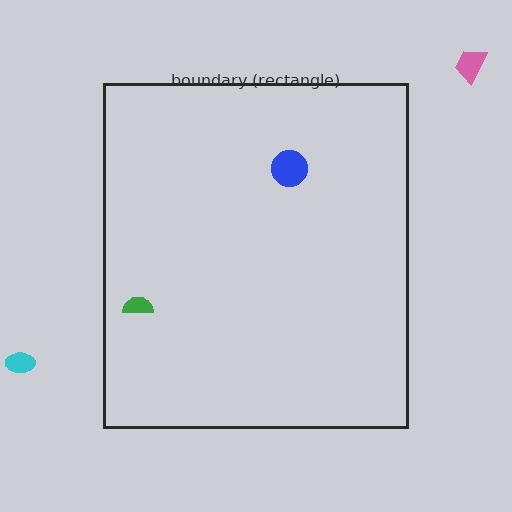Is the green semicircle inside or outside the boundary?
Inside.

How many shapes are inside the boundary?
2 inside, 2 outside.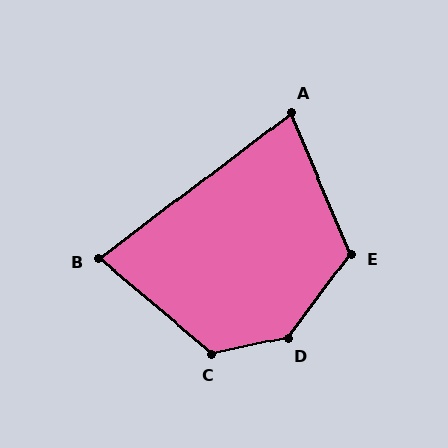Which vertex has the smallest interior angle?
A, at approximately 76 degrees.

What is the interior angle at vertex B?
Approximately 77 degrees (acute).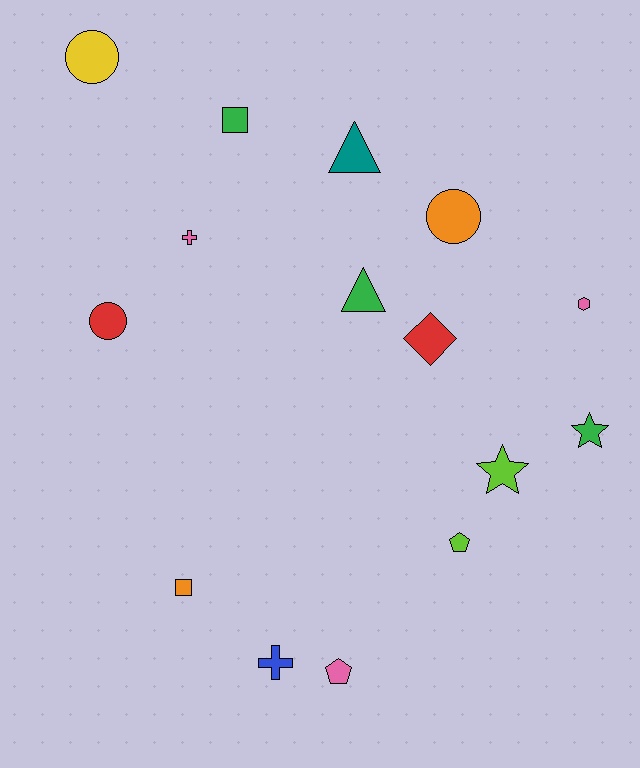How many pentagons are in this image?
There are 2 pentagons.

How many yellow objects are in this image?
There is 1 yellow object.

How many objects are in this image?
There are 15 objects.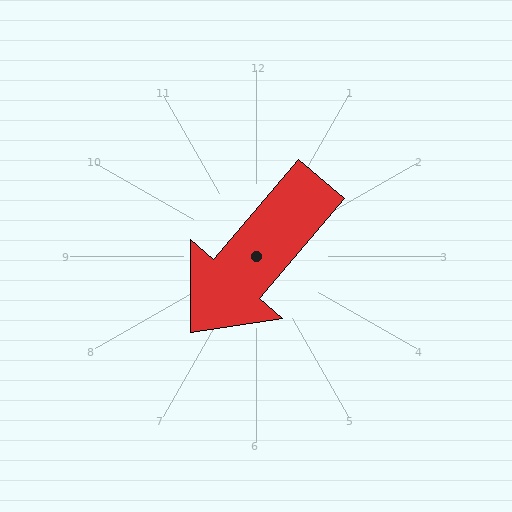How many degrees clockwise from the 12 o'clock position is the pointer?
Approximately 220 degrees.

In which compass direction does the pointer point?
Southwest.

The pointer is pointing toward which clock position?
Roughly 7 o'clock.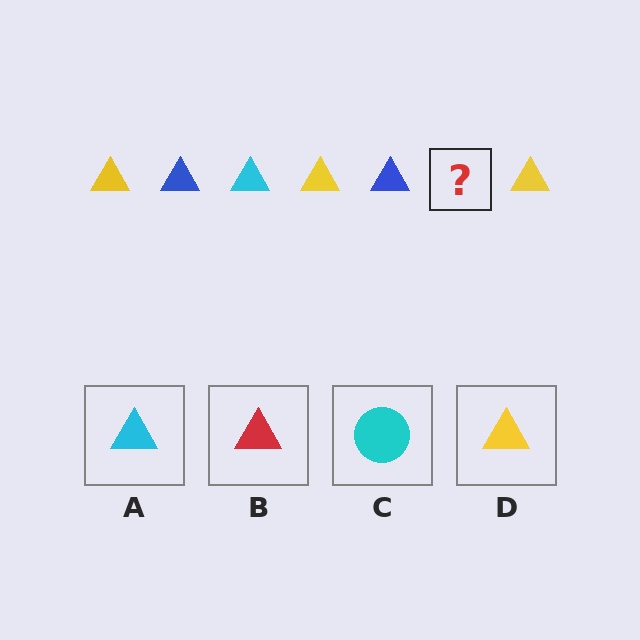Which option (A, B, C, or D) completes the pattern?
A.